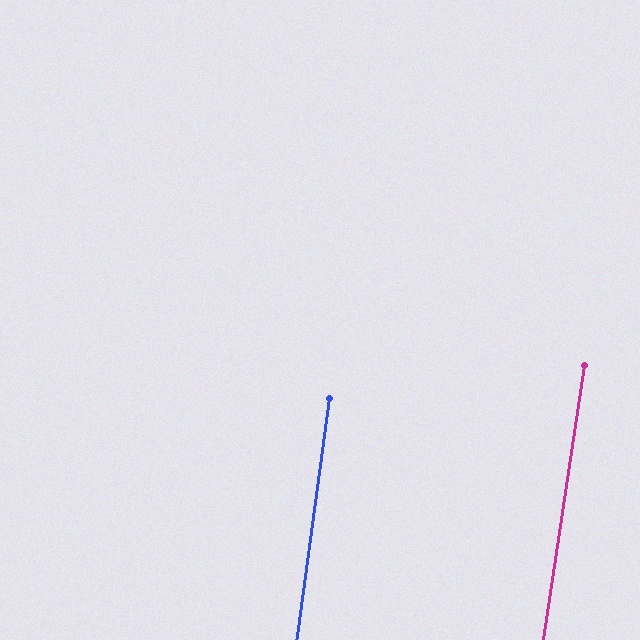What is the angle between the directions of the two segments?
Approximately 1 degree.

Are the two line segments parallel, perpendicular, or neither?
Parallel — their directions differ by only 0.7°.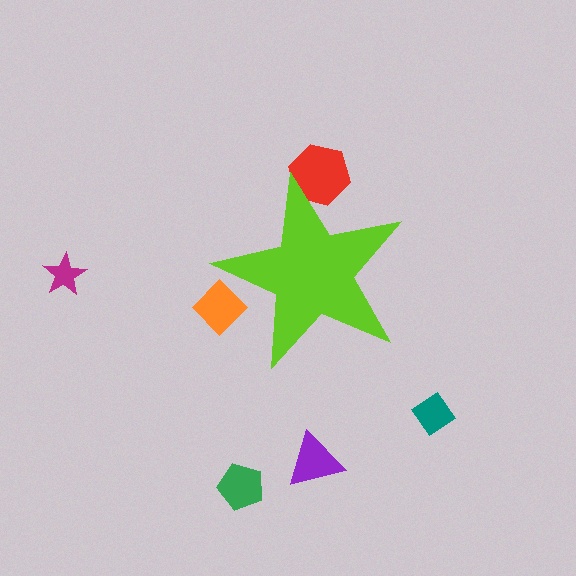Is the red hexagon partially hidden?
Yes, the red hexagon is partially hidden behind the lime star.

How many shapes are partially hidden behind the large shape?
2 shapes are partially hidden.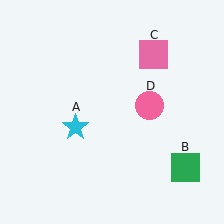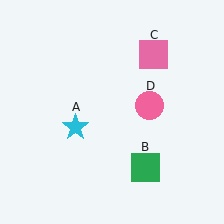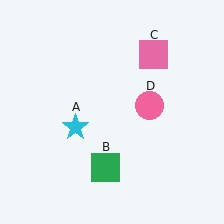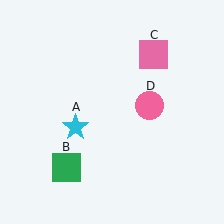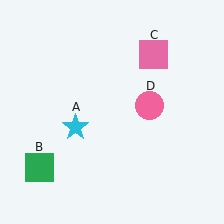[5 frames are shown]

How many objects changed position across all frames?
1 object changed position: green square (object B).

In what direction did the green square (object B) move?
The green square (object B) moved left.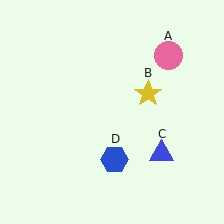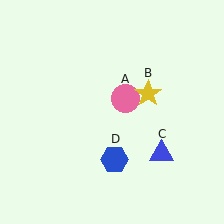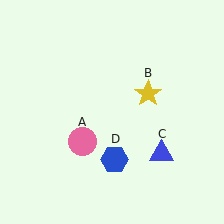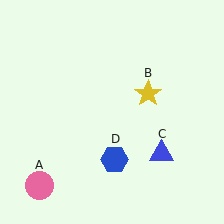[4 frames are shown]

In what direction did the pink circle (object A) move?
The pink circle (object A) moved down and to the left.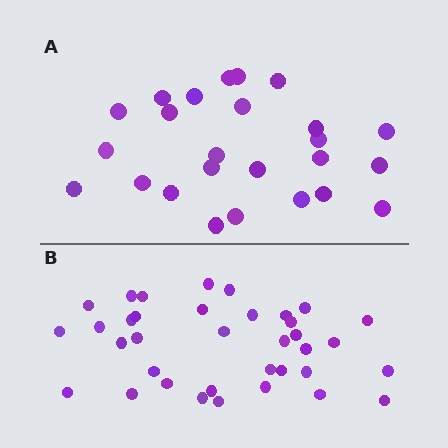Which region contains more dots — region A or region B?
Region B (the bottom region) has more dots.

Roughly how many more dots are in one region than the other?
Region B has roughly 12 or so more dots than region A.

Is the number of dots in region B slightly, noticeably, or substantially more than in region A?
Region B has noticeably more, but not dramatically so. The ratio is roughly 1.4 to 1.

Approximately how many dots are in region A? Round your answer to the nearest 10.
About 20 dots. (The exact count is 25, which rounds to 20.)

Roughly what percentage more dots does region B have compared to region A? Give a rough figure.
About 45% more.